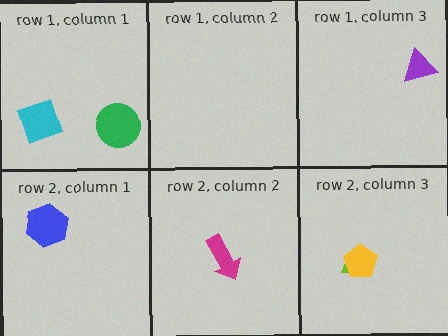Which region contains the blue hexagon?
The row 2, column 1 region.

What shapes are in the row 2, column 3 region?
The lime trapezoid, the yellow pentagon.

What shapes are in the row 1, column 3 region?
The purple triangle.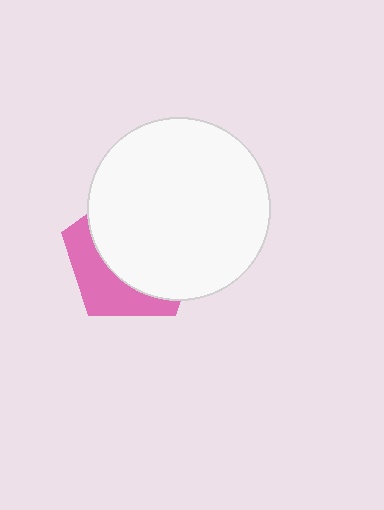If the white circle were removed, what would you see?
You would see the complete pink pentagon.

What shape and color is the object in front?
The object in front is a white circle.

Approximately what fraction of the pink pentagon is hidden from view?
Roughly 66% of the pink pentagon is hidden behind the white circle.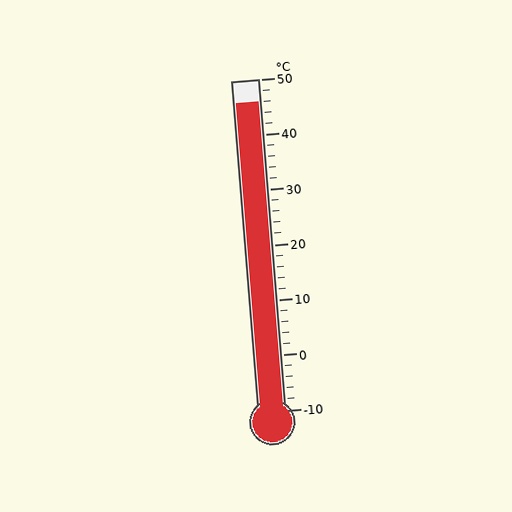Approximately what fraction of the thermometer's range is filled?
The thermometer is filled to approximately 95% of its range.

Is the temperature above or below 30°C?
The temperature is above 30°C.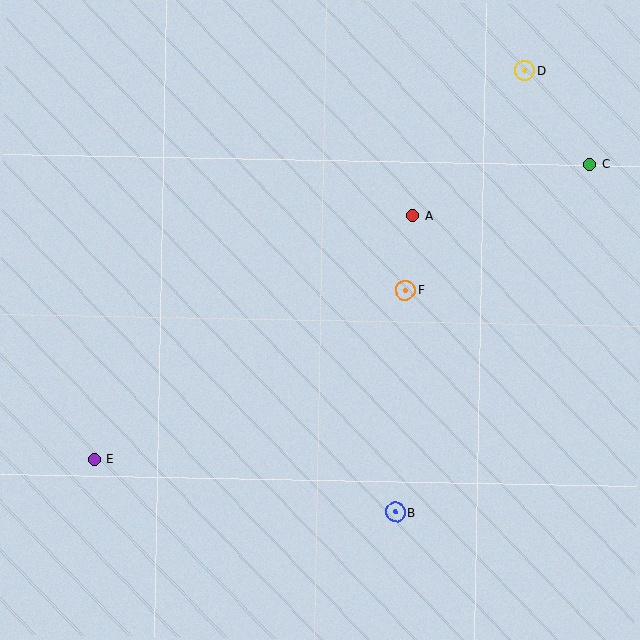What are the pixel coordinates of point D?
Point D is at (525, 71).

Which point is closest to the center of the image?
Point F at (405, 290) is closest to the center.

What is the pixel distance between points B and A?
The distance between B and A is 297 pixels.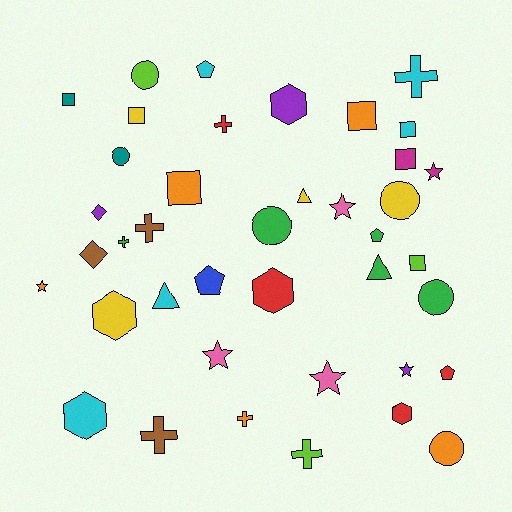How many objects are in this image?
There are 40 objects.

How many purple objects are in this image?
There are 3 purple objects.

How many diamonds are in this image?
There are 2 diamonds.